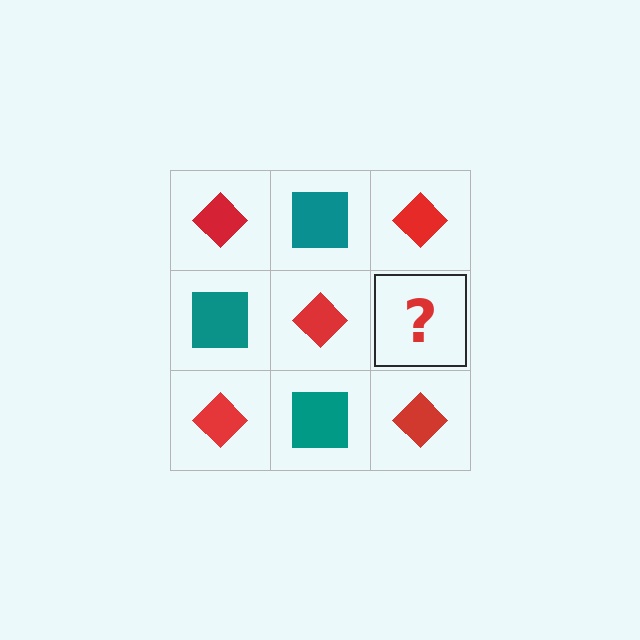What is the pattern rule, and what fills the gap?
The rule is that it alternates red diamond and teal square in a checkerboard pattern. The gap should be filled with a teal square.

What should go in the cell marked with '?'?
The missing cell should contain a teal square.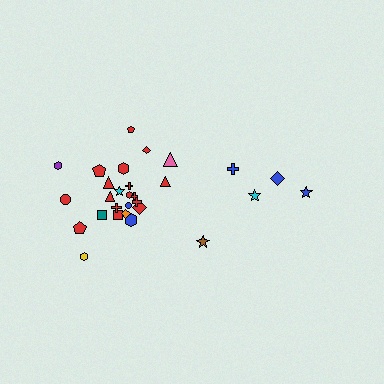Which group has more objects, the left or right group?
The left group.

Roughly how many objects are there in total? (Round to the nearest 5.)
Roughly 30 objects in total.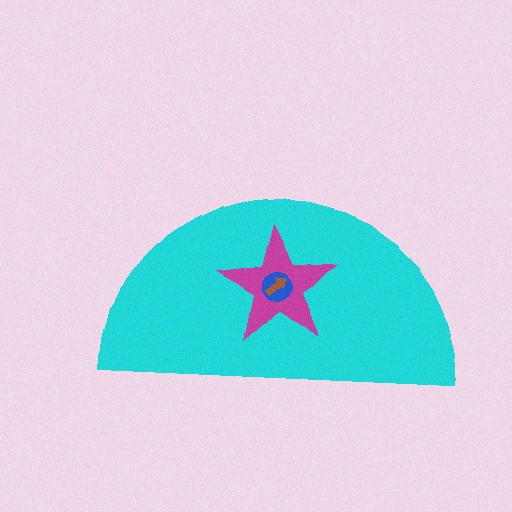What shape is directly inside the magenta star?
The blue circle.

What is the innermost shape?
The brown arrow.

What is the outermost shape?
The cyan semicircle.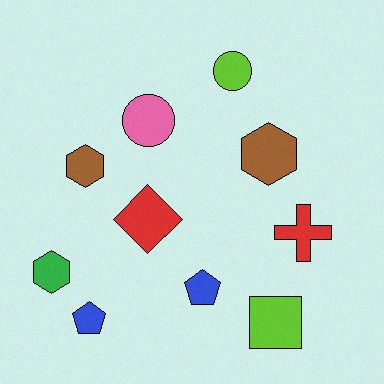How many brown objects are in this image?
There are 2 brown objects.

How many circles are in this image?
There are 2 circles.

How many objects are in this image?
There are 10 objects.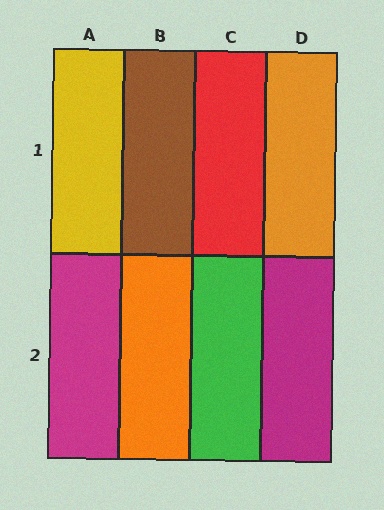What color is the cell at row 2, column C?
Green.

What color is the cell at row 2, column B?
Orange.